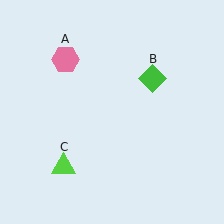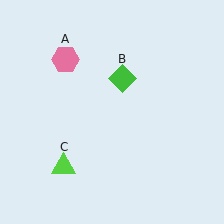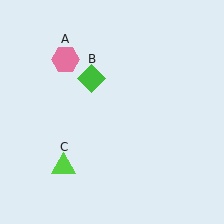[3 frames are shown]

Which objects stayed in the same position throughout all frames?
Pink hexagon (object A) and lime triangle (object C) remained stationary.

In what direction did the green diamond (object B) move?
The green diamond (object B) moved left.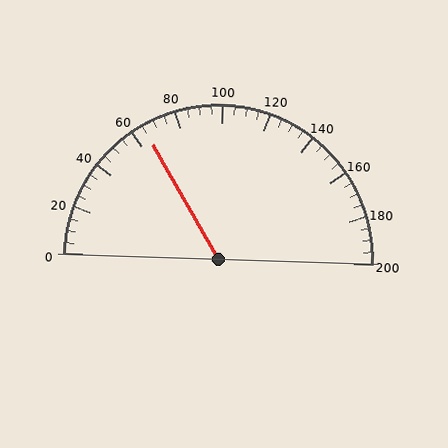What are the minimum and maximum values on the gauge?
The gauge ranges from 0 to 200.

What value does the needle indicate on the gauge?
The needle indicates approximately 65.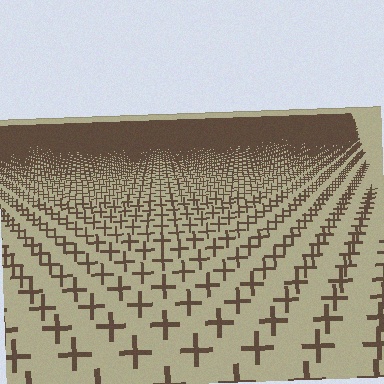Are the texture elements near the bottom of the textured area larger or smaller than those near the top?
Larger. Near the bottom, elements are closer to the viewer and appear at a bigger on-screen size.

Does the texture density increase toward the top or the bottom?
Density increases toward the top.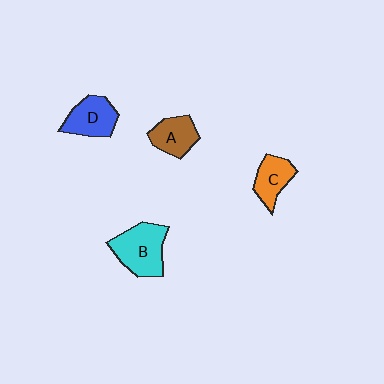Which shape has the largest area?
Shape B (cyan).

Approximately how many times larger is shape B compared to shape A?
Approximately 1.5 times.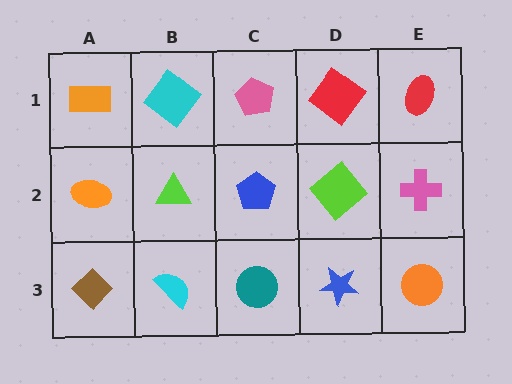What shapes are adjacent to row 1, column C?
A blue pentagon (row 2, column C), a cyan diamond (row 1, column B), a red diamond (row 1, column D).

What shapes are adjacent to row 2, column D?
A red diamond (row 1, column D), a blue star (row 3, column D), a blue pentagon (row 2, column C), a pink cross (row 2, column E).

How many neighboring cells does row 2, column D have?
4.